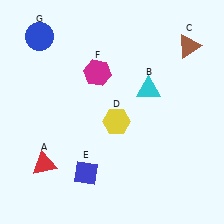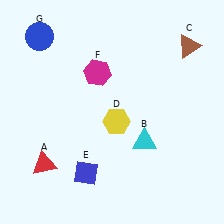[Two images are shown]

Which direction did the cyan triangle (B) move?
The cyan triangle (B) moved down.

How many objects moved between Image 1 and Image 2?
1 object moved between the two images.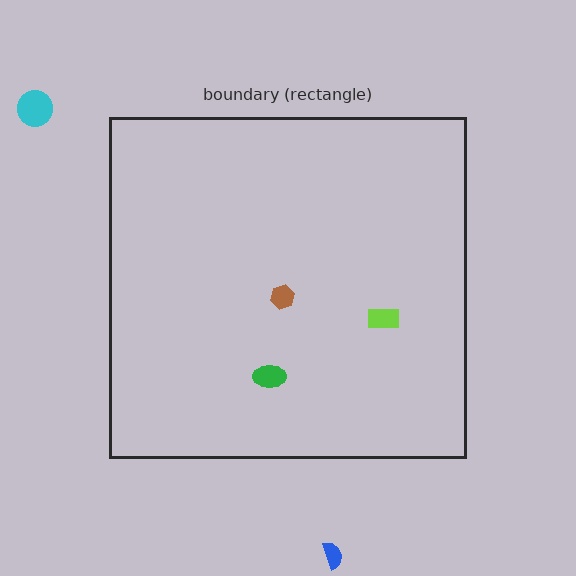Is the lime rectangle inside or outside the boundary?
Inside.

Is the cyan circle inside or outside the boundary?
Outside.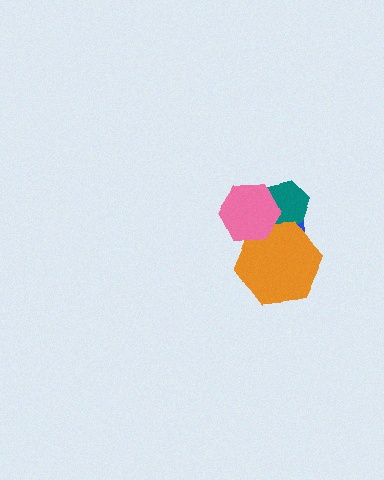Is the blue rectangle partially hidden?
Yes, it is partially covered by another shape.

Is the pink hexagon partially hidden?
No, no other shape covers it.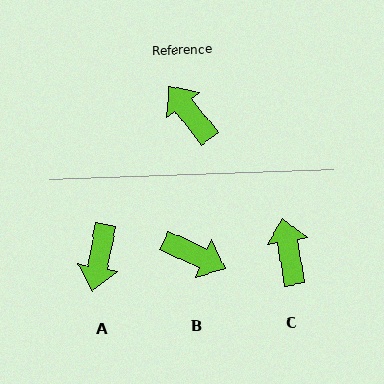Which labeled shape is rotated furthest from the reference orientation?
B, about 152 degrees away.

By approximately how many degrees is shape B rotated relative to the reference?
Approximately 152 degrees clockwise.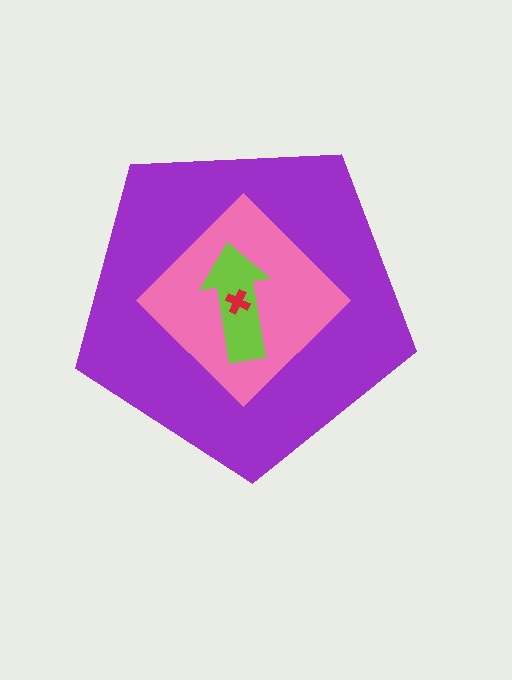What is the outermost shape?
The purple pentagon.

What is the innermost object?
The red cross.